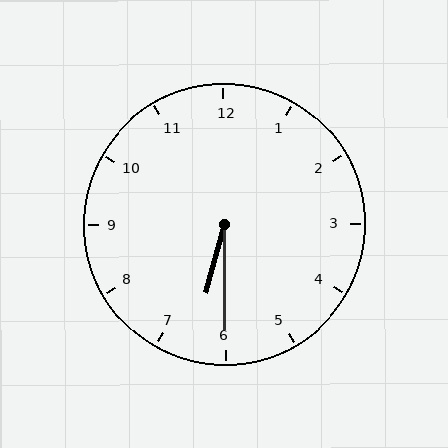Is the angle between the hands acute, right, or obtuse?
It is acute.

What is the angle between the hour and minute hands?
Approximately 15 degrees.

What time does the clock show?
6:30.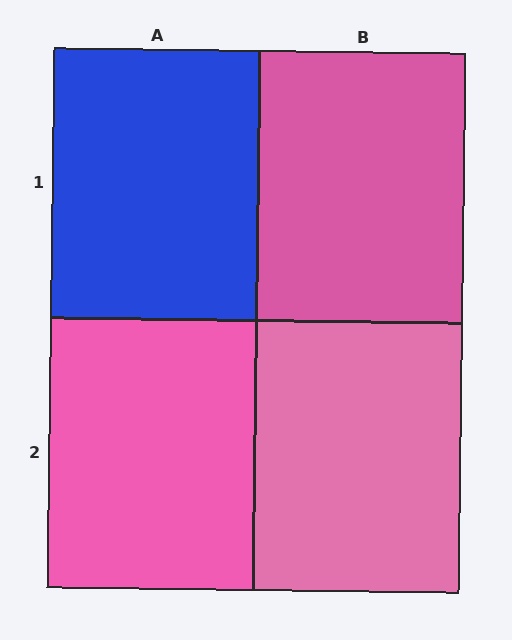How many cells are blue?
1 cell is blue.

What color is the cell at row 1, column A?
Blue.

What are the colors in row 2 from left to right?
Pink, pink.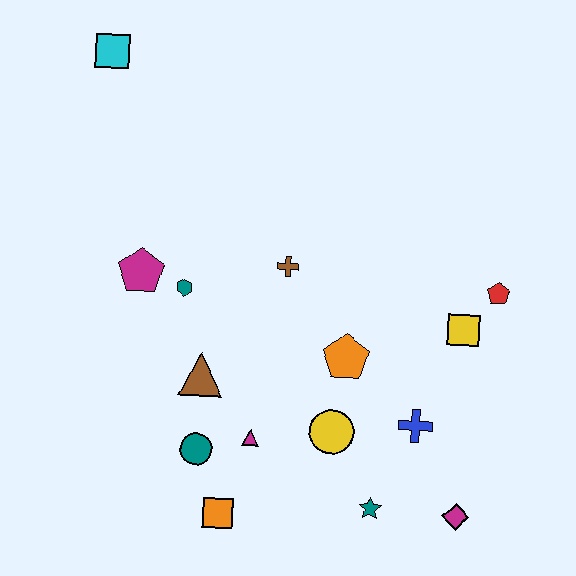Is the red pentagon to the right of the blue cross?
Yes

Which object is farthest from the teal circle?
The cyan square is farthest from the teal circle.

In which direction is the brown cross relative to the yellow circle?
The brown cross is above the yellow circle.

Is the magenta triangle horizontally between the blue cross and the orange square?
Yes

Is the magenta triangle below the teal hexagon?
Yes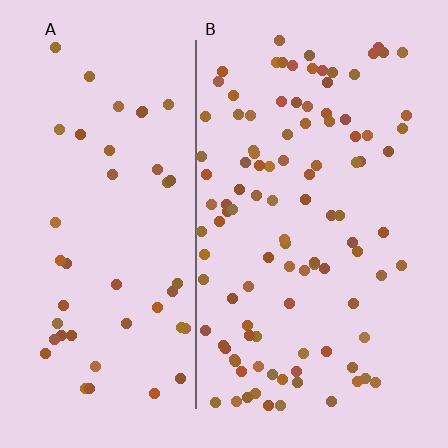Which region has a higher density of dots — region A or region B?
B (the right).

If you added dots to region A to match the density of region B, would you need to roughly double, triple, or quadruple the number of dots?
Approximately double.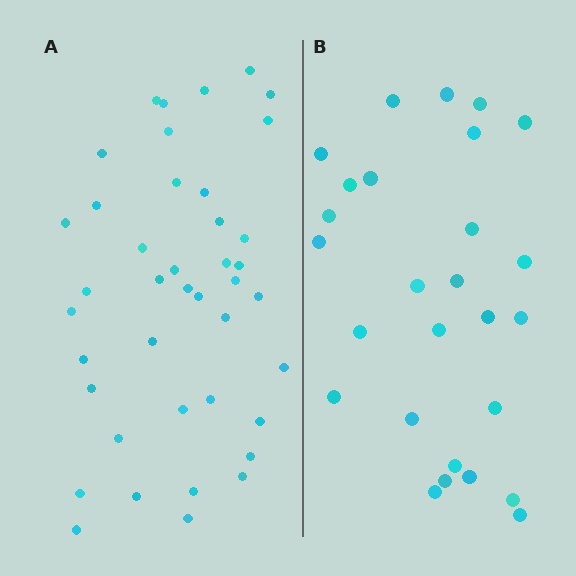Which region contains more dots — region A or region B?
Region A (the left region) has more dots.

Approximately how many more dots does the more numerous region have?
Region A has approximately 15 more dots than region B.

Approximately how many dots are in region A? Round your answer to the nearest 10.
About 40 dots. (The exact count is 41, which rounds to 40.)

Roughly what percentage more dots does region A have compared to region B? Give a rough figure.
About 50% more.